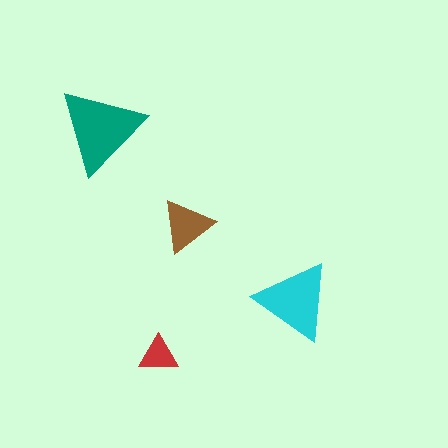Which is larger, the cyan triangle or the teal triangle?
The teal one.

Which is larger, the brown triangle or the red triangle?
The brown one.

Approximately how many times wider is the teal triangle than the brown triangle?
About 1.5 times wider.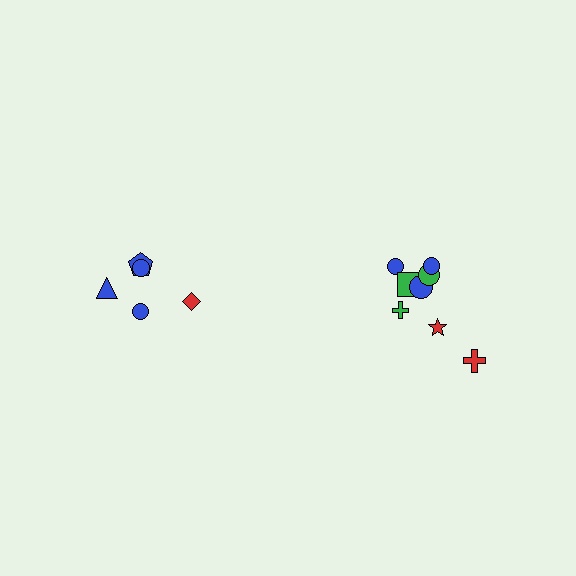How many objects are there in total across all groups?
There are 13 objects.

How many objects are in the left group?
There are 5 objects.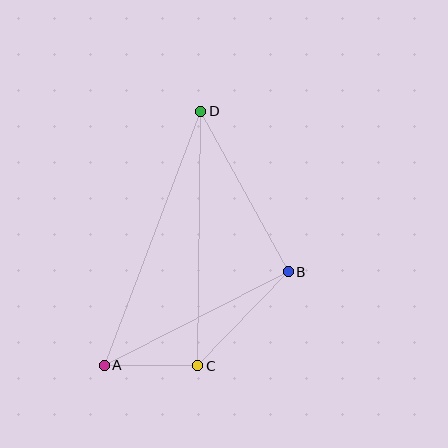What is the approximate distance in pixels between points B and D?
The distance between B and D is approximately 183 pixels.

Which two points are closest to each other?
Points A and C are closest to each other.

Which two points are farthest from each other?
Points A and D are farthest from each other.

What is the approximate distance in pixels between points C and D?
The distance between C and D is approximately 255 pixels.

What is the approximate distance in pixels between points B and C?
The distance between B and C is approximately 130 pixels.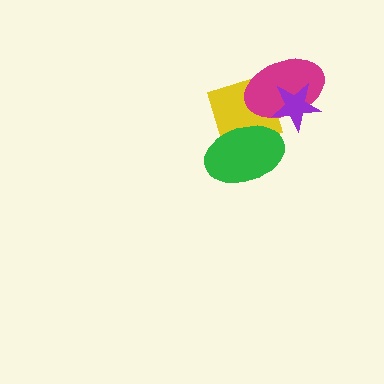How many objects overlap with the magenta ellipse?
2 objects overlap with the magenta ellipse.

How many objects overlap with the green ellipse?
1 object overlaps with the green ellipse.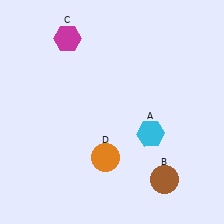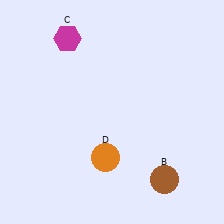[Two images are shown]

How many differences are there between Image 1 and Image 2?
There is 1 difference between the two images.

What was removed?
The cyan hexagon (A) was removed in Image 2.